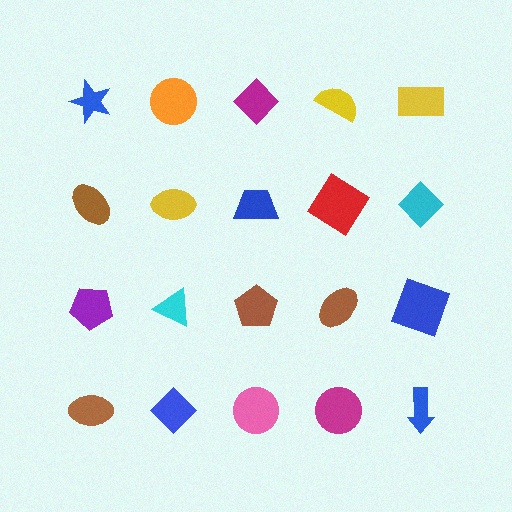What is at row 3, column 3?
A brown pentagon.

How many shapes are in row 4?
5 shapes.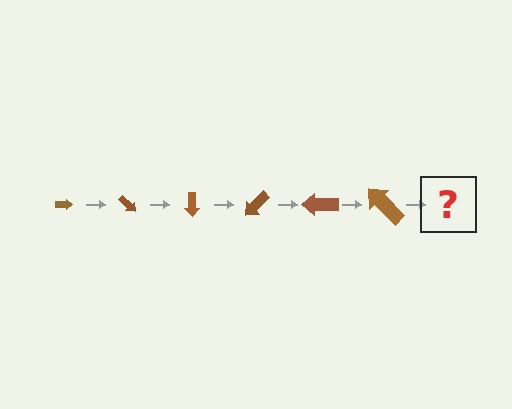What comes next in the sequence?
The next element should be an arrow, larger than the previous one and rotated 270 degrees from the start.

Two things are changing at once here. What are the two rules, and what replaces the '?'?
The two rules are that the arrow grows larger each step and it rotates 45 degrees each step. The '?' should be an arrow, larger than the previous one and rotated 270 degrees from the start.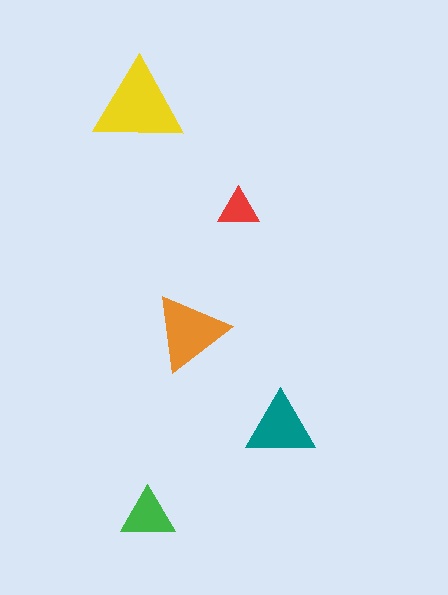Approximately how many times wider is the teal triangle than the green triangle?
About 1.5 times wider.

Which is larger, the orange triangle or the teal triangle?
The orange one.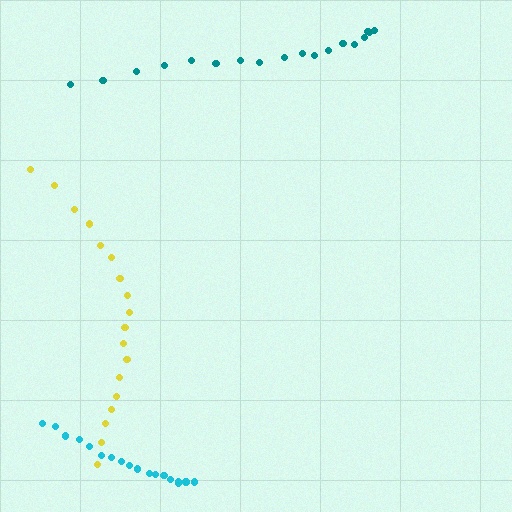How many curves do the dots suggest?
There are 3 distinct paths.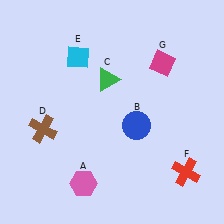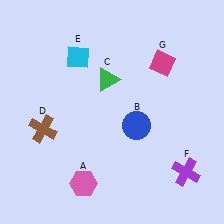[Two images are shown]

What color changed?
The cross (F) changed from red in Image 1 to purple in Image 2.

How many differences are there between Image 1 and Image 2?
There is 1 difference between the two images.